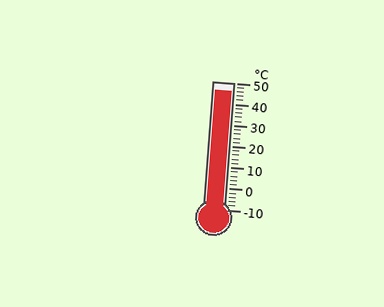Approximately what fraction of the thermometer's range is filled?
The thermometer is filled to approximately 95% of its range.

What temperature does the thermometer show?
The thermometer shows approximately 46°C.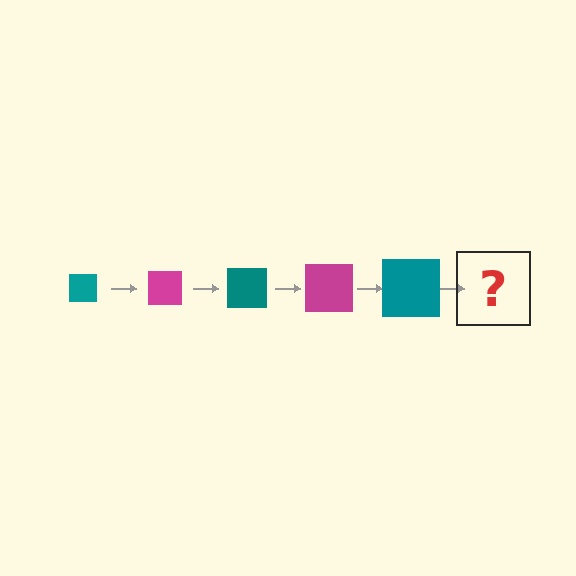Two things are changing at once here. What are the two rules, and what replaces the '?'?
The two rules are that the square grows larger each step and the color cycles through teal and magenta. The '?' should be a magenta square, larger than the previous one.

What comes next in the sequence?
The next element should be a magenta square, larger than the previous one.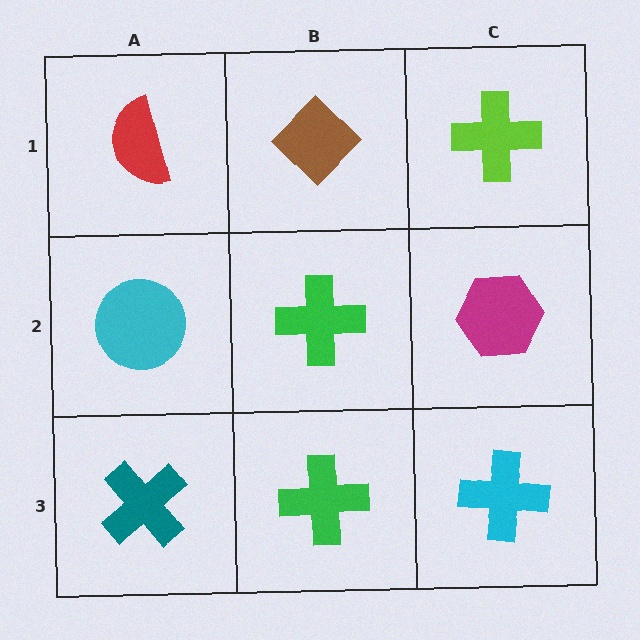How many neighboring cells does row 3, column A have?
2.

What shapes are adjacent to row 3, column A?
A cyan circle (row 2, column A), a green cross (row 3, column B).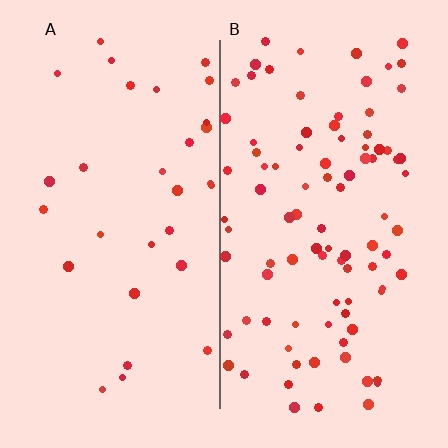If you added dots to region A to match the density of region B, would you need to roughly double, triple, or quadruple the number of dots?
Approximately triple.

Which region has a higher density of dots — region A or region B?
B (the right).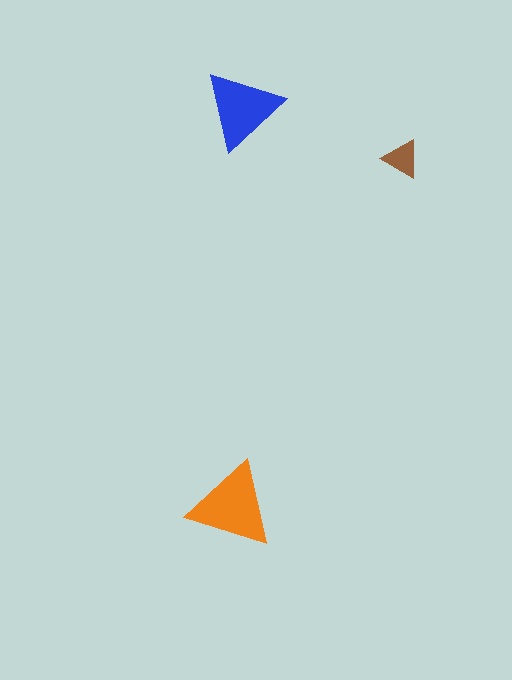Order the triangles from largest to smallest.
the orange one, the blue one, the brown one.